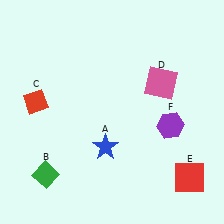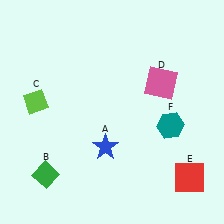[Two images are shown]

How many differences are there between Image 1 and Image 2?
There are 2 differences between the two images.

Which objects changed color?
C changed from red to lime. F changed from purple to teal.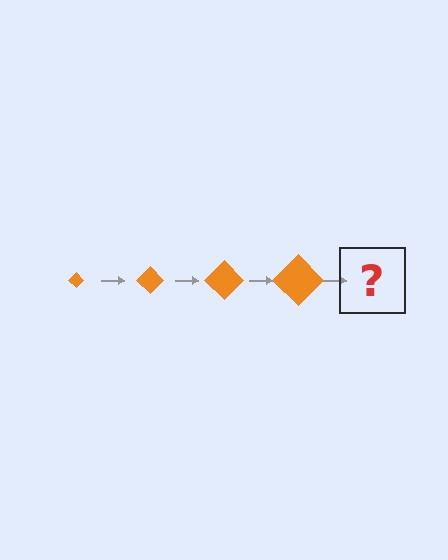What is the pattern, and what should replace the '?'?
The pattern is that the diamond gets progressively larger each step. The '?' should be an orange diamond, larger than the previous one.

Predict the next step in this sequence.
The next step is an orange diamond, larger than the previous one.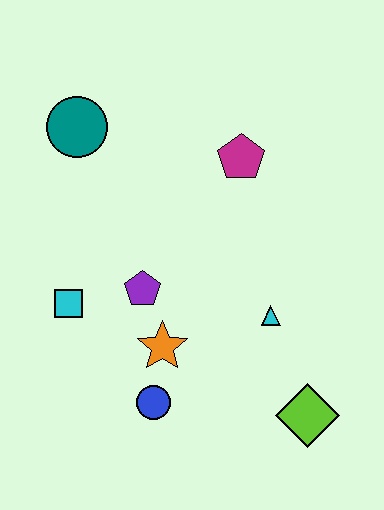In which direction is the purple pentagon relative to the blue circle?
The purple pentagon is above the blue circle.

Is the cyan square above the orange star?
Yes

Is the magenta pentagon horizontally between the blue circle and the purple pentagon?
No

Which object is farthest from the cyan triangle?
The teal circle is farthest from the cyan triangle.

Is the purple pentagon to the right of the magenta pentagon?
No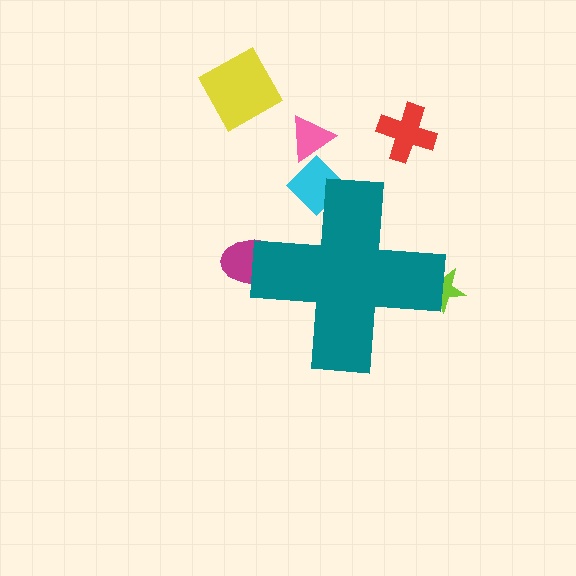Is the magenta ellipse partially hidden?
Yes, the magenta ellipse is partially hidden behind the teal cross.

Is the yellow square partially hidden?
No, the yellow square is fully visible.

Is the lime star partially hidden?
Yes, the lime star is partially hidden behind the teal cross.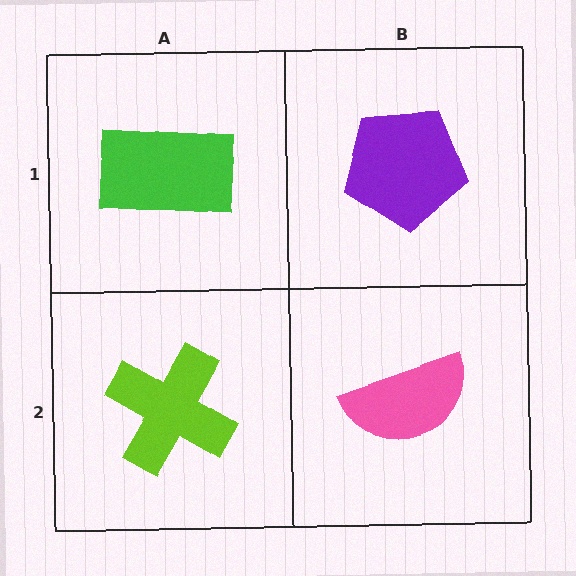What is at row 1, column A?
A green rectangle.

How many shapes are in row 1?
2 shapes.